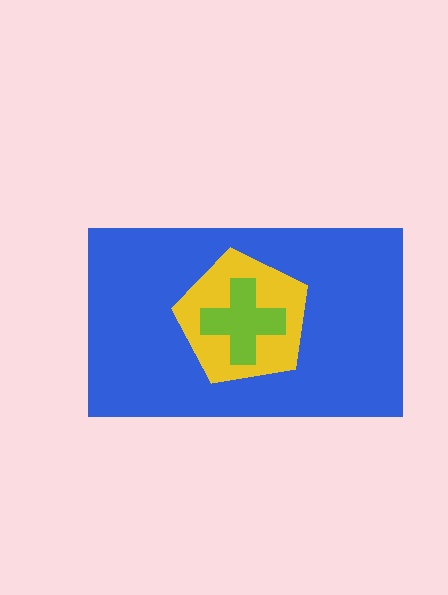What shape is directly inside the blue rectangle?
The yellow pentagon.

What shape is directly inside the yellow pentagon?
The lime cross.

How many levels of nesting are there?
3.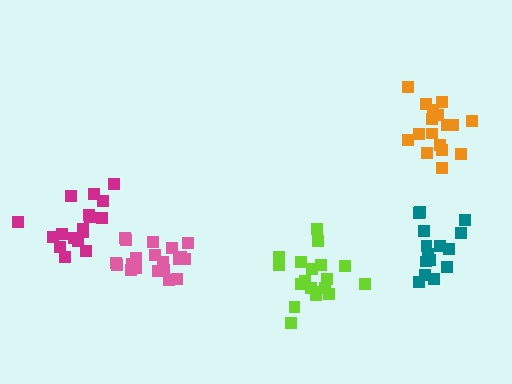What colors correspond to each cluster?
The clusters are colored: pink, teal, lime, magenta, orange.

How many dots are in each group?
Group 1: 20 dots, Group 2: 15 dots, Group 3: 19 dots, Group 4: 17 dots, Group 5: 18 dots (89 total).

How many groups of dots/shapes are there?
There are 5 groups.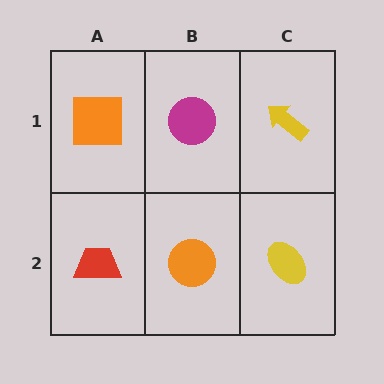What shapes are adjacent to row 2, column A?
An orange square (row 1, column A), an orange circle (row 2, column B).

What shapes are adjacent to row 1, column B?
An orange circle (row 2, column B), an orange square (row 1, column A), a yellow arrow (row 1, column C).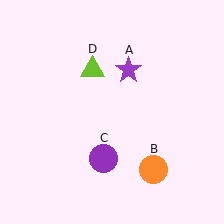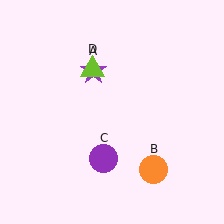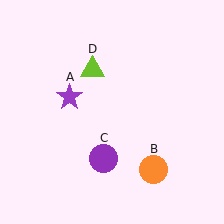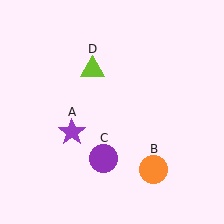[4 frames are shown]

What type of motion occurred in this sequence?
The purple star (object A) rotated counterclockwise around the center of the scene.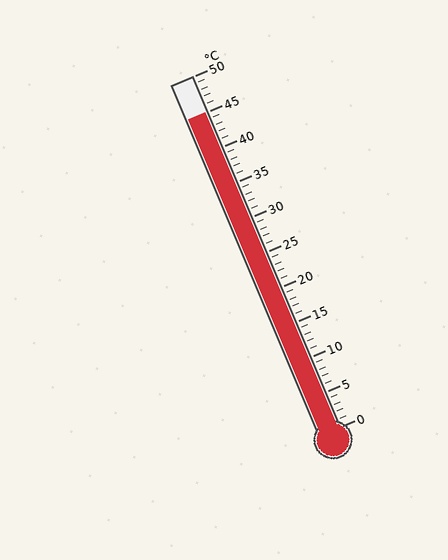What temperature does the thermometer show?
The thermometer shows approximately 45°C.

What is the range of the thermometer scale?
The thermometer scale ranges from 0°C to 50°C.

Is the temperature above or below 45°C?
The temperature is at 45°C.